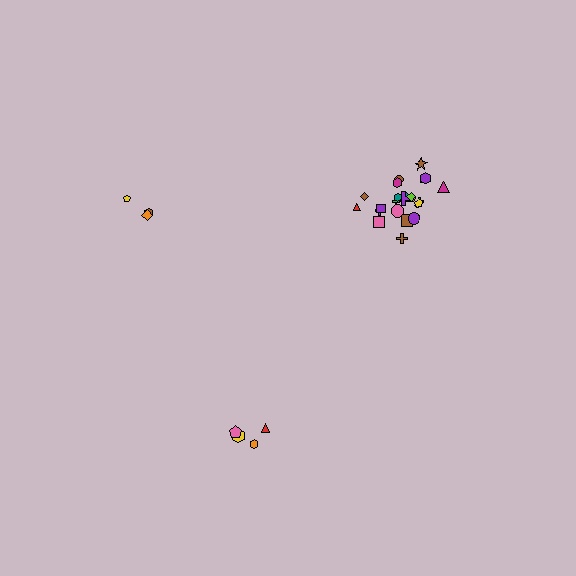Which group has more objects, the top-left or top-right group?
The top-right group.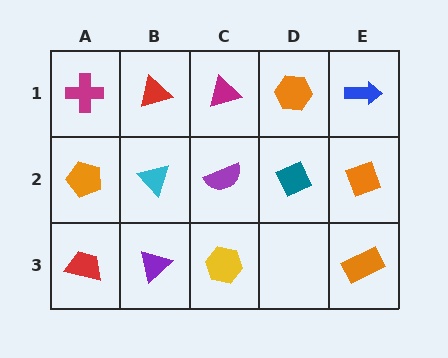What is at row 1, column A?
A magenta cross.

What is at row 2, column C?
A purple semicircle.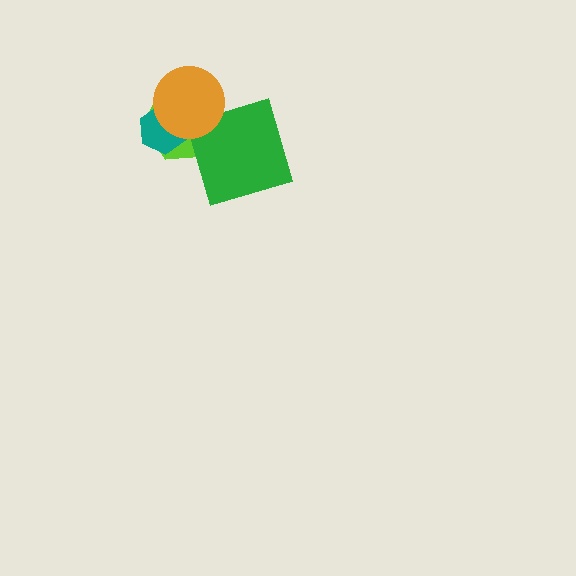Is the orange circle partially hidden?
No, no other shape covers it.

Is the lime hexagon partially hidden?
Yes, it is partially covered by another shape.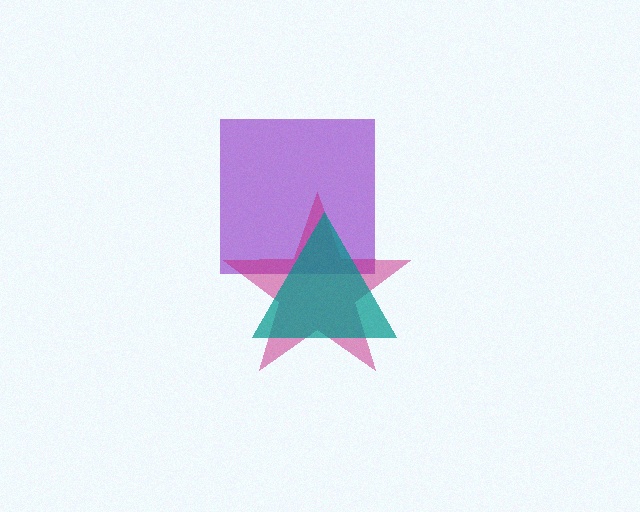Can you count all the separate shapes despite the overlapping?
Yes, there are 3 separate shapes.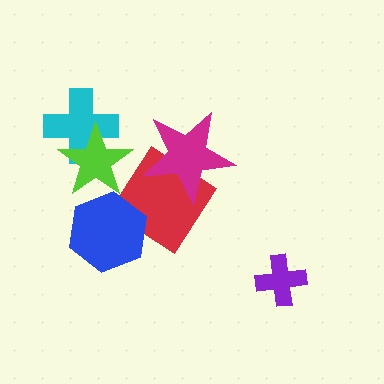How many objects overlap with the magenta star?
1 object overlaps with the magenta star.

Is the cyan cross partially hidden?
Yes, it is partially covered by another shape.